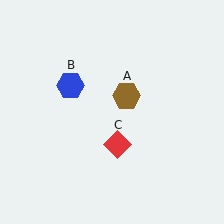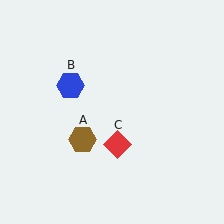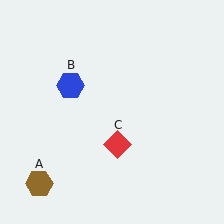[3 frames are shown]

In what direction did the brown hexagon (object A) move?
The brown hexagon (object A) moved down and to the left.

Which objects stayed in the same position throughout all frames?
Blue hexagon (object B) and red diamond (object C) remained stationary.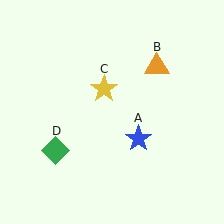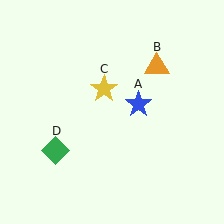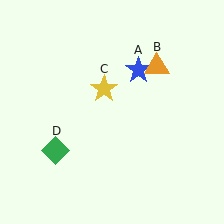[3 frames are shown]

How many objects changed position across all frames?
1 object changed position: blue star (object A).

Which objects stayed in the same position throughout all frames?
Orange triangle (object B) and yellow star (object C) and green diamond (object D) remained stationary.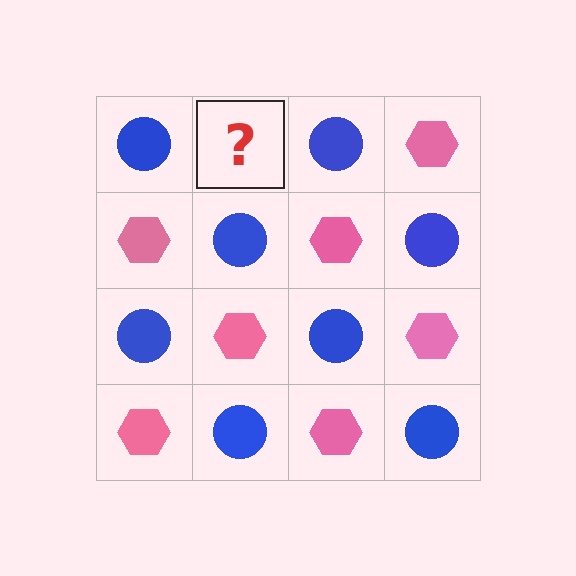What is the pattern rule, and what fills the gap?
The rule is that it alternates blue circle and pink hexagon in a checkerboard pattern. The gap should be filled with a pink hexagon.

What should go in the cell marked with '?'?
The missing cell should contain a pink hexagon.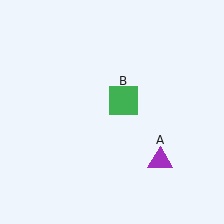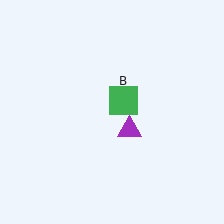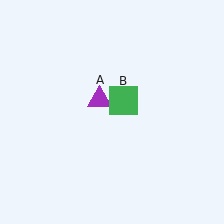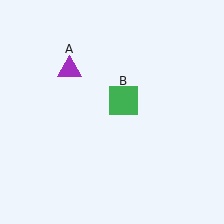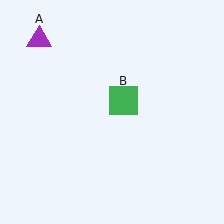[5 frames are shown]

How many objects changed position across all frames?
1 object changed position: purple triangle (object A).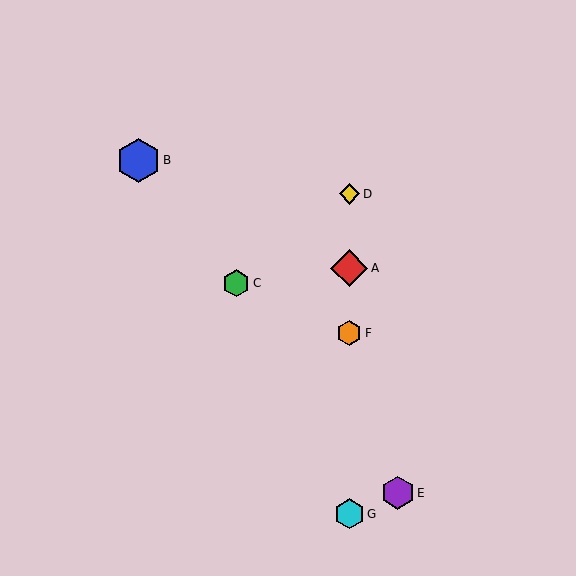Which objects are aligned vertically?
Objects A, D, F, G are aligned vertically.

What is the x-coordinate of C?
Object C is at x≈236.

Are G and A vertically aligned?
Yes, both are at x≈349.